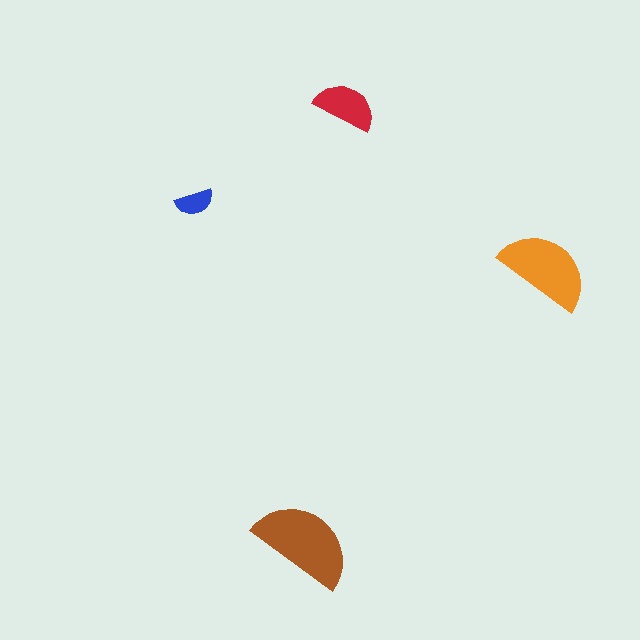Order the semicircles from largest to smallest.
the brown one, the orange one, the red one, the blue one.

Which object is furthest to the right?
The orange semicircle is rightmost.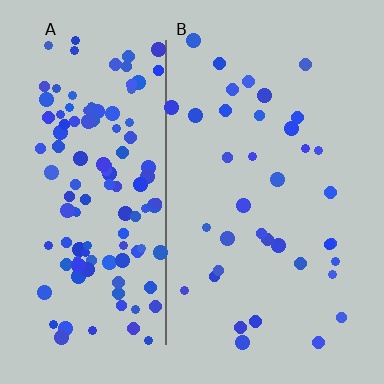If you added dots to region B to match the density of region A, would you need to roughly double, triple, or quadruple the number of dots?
Approximately triple.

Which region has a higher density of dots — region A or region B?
A (the left).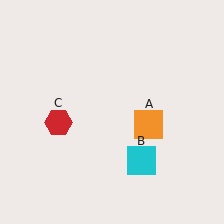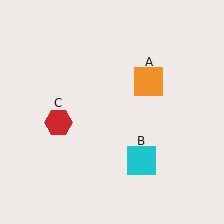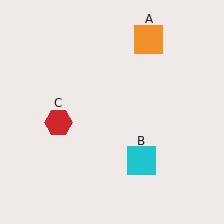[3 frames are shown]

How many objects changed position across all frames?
1 object changed position: orange square (object A).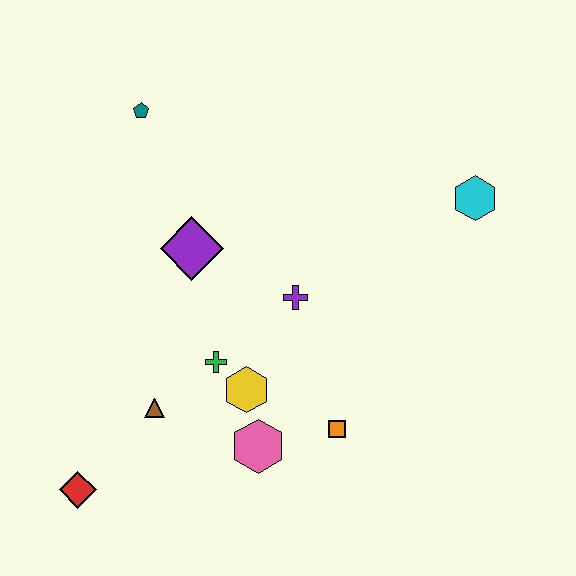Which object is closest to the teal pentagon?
The purple diamond is closest to the teal pentagon.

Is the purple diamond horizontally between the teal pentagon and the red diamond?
No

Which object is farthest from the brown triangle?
The cyan hexagon is farthest from the brown triangle.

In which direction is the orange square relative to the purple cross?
The orange square is below the purple cross.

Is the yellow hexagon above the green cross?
No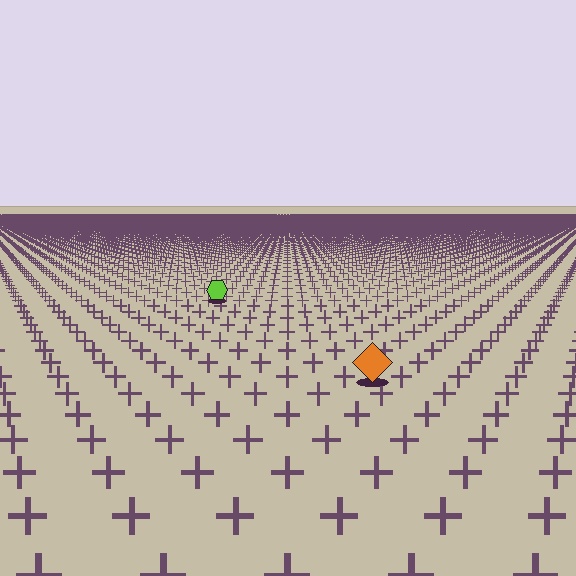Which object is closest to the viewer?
The orange diamond is closest. The texture marks near it are larger and more spread out.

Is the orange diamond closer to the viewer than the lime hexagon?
Yes. The orange diamond is closer — you can tell from the texture gradient: the ground texture is coarser near it.